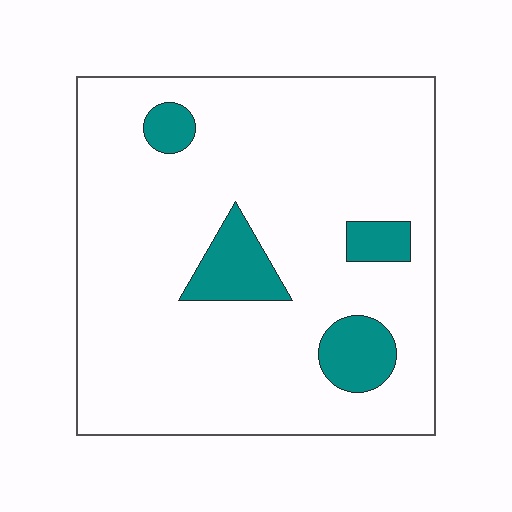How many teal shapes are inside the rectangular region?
4.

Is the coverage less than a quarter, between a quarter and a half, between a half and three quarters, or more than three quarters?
Less than a quarter.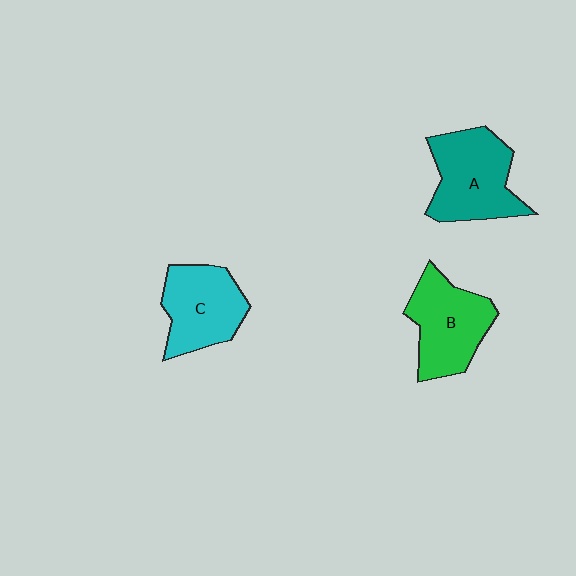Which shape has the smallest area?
Shape C (cyan).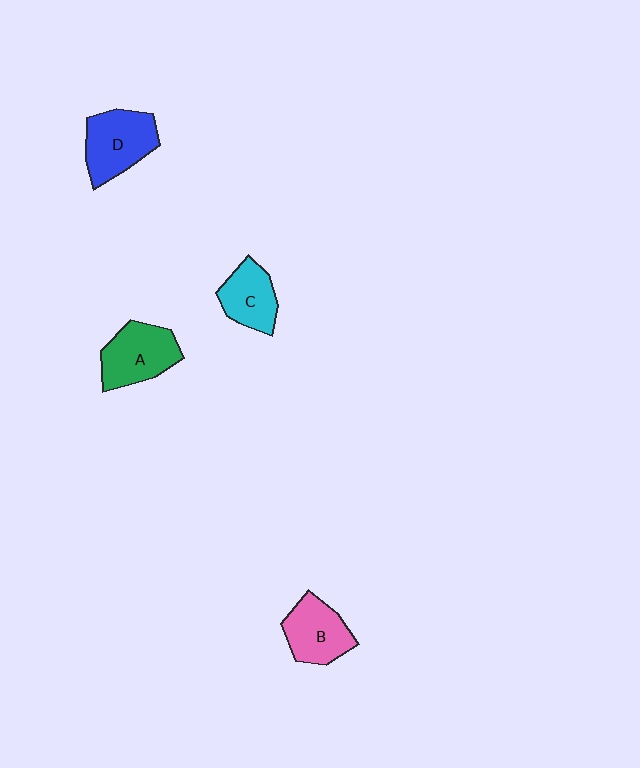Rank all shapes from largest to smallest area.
From largest to smallest: D (blue), A (green), B (pink), C (cyan).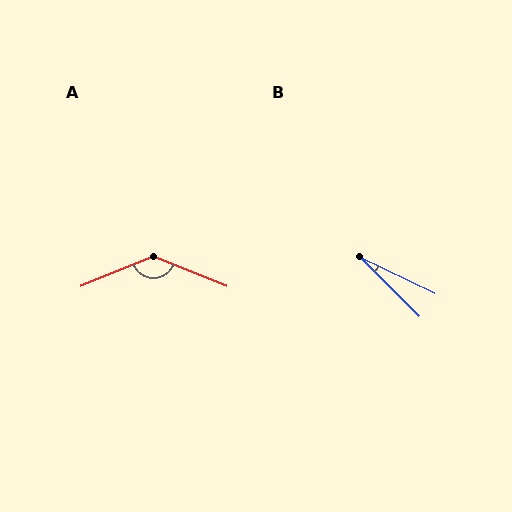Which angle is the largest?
A, at approximately 136 degrees.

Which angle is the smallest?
B, at approximately 19 degrees.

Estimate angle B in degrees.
Approximately 19 degrees.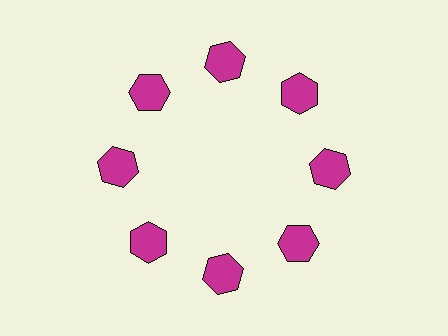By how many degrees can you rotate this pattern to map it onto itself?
The pattern maps onto itself every 45 degrees of rotation.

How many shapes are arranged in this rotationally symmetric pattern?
There are 8 shapes, arranged in 8 groups of 1.